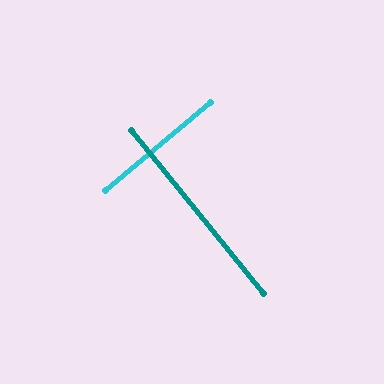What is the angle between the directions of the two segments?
Approximately 89 degrees.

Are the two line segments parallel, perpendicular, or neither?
Perpendicular — they meet at approximately 89°.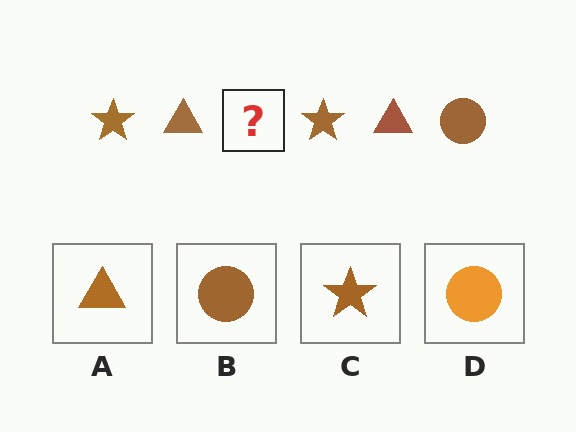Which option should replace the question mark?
Option B.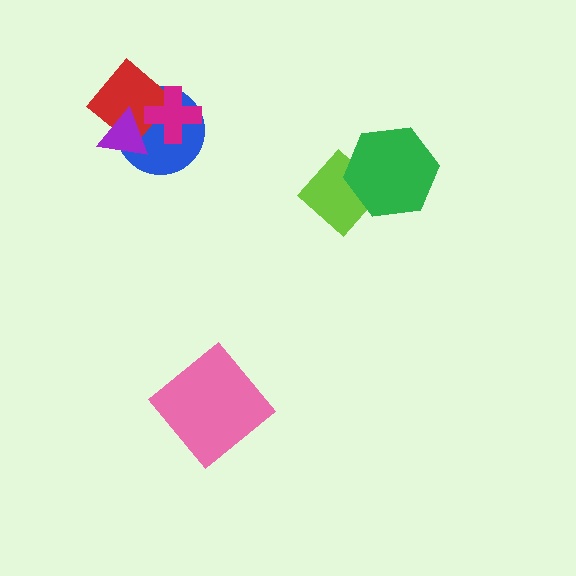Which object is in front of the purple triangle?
The magenta cross is in front of the purple triangle.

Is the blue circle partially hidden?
Yes, it is partially covered by another shape.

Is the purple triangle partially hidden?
Yes, it is partially covered by another shape.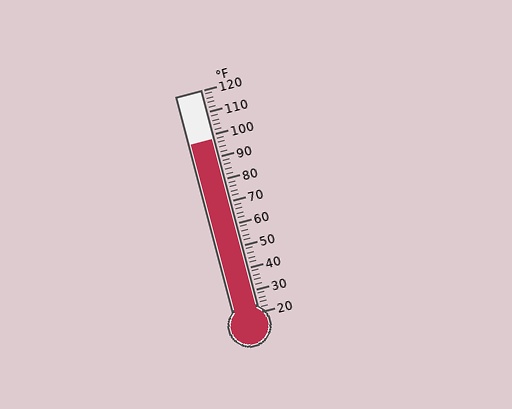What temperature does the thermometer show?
The thermometer shows approximately 98°F.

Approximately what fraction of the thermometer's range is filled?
The thermometer is filled to approximately 80% of its range.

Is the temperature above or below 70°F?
The temperature is above 70°F.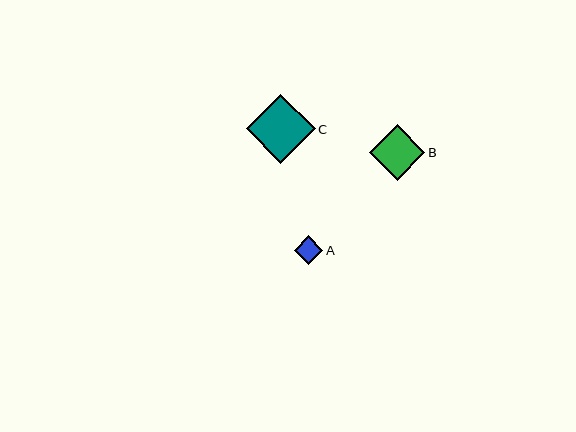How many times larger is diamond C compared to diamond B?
Diamond C is approximately 1.2 times the size of diamond B.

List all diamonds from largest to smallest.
From largest to smallest: C, B, A.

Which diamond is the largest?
Diamond C is the largest with a size of approximately 69 pixels.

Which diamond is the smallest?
Diamond A is the smallest with a size of approximately 29 pixels.